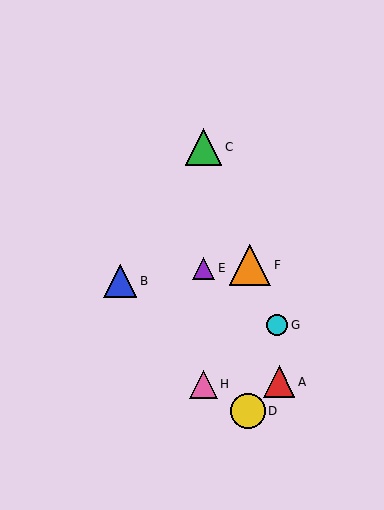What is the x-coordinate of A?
Object A is at x≈279.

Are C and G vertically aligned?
No, C is at x≈203 and G is at x≈277.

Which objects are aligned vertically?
Objects C, E, H are aligned vertically.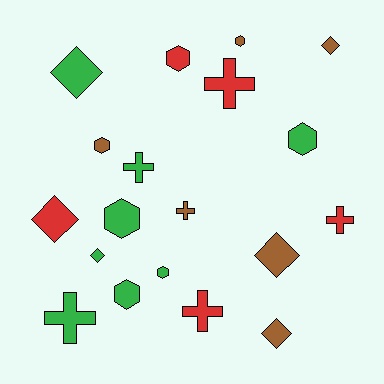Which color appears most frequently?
Green, with 8 objects.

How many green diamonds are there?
There are 2 green diamonds.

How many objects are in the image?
There are 19 objects.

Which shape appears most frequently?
Hexagon, with 7 objects.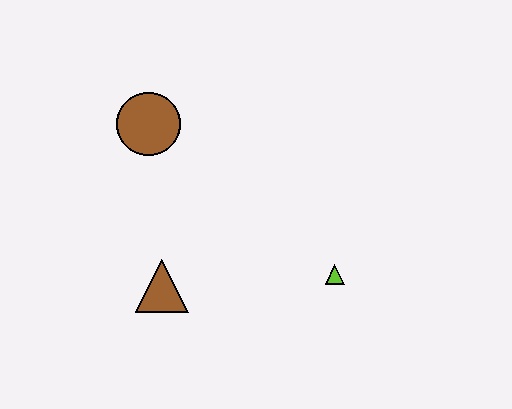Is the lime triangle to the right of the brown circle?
Yes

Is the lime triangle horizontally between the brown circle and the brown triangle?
No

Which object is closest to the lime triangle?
The brown triangle is closest to the lime triangle.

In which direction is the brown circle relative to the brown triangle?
The brown circle is above the brown triangle.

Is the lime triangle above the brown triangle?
Yes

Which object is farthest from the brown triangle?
The lime triangle is farthest from the brown triangle.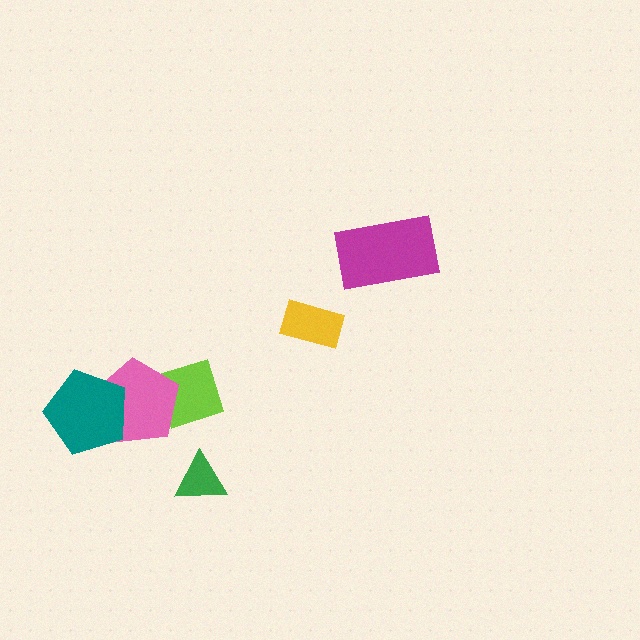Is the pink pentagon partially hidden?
Yes, it is partially covered by another shape.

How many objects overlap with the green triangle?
0 objects overlap with the green triangle.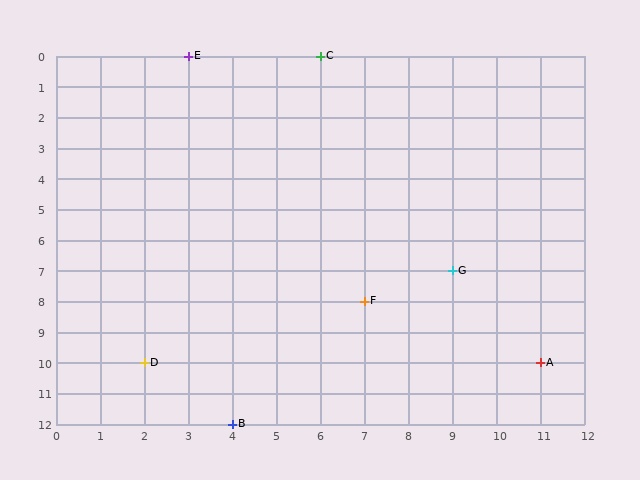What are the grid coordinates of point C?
Point C is at grid coordinates (6, 0).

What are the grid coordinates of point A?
Point A is at grid coordinates (11, 10).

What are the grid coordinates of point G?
Point G is at grid coordinates (9, 7).